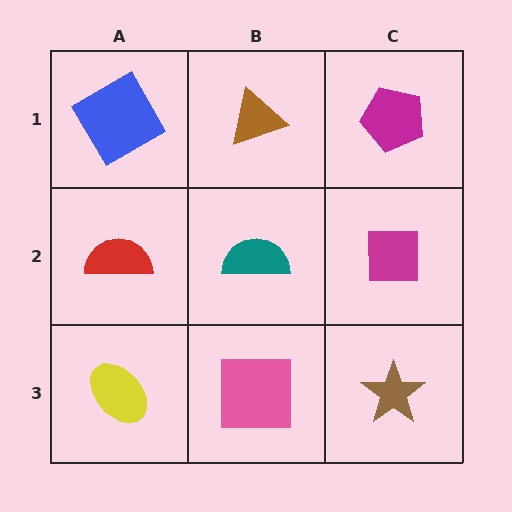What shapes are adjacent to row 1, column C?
A magenta square (row 2, column C), a brown triangle (row 1, column B).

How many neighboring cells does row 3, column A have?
2.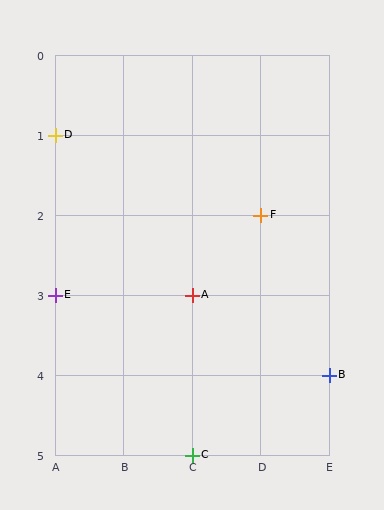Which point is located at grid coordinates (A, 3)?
Point E is at (A, 3).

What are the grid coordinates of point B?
Point B is at grid coordinates (E, 4).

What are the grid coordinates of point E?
Point E is at grid coordinates (A, 3).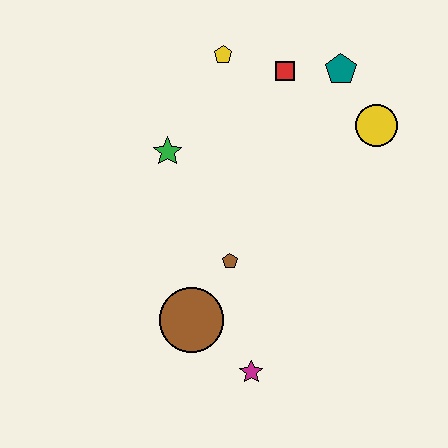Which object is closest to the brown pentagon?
The brown circle is closest to the brown pentagon.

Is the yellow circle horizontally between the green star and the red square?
No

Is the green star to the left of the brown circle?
Yes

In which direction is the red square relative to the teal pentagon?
The red square is to the left of the teal pentagon.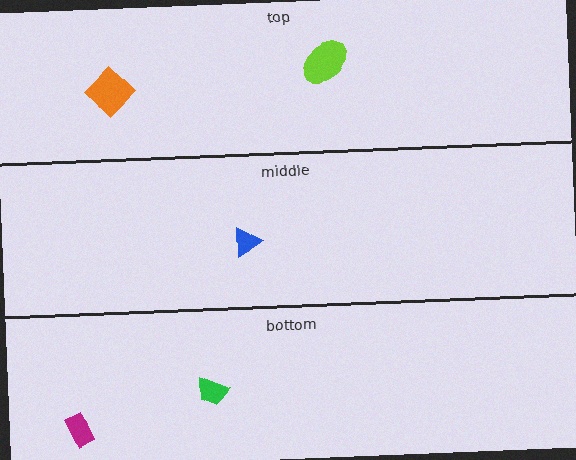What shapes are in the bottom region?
The magenta rectangle, the green trapezoid.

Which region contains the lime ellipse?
The top region.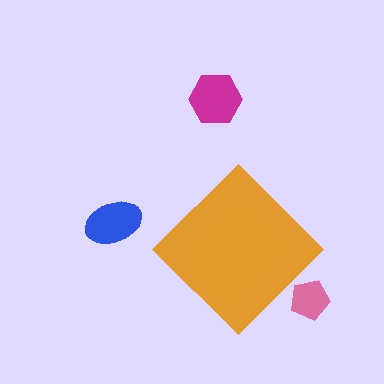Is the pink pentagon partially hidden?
Yes, the pink pentagon is partially hidden behind the orange diamond.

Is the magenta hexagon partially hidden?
No, the magenta hexagon is fully visible.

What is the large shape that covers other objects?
An orange diamond.